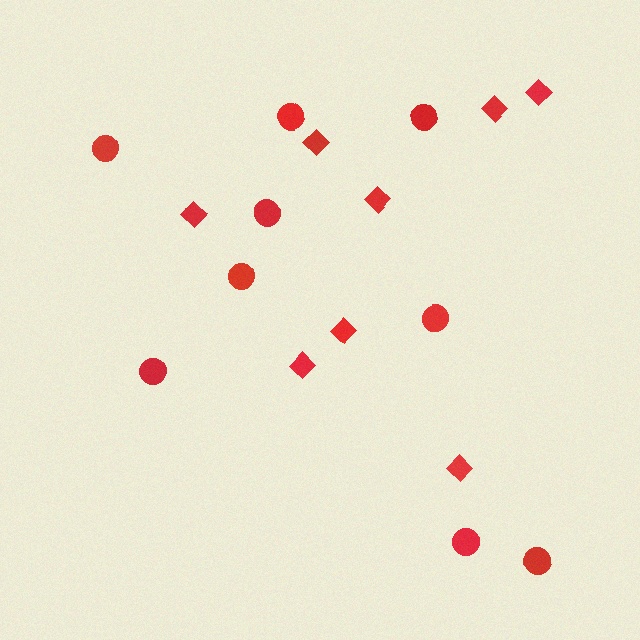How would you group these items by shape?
There are 2 groups: one group of circles (9) and one group of diamonds (8).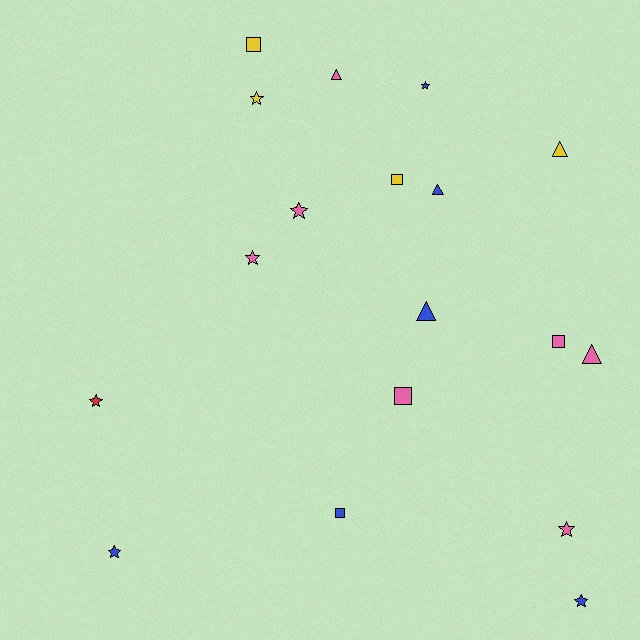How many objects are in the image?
There are 18 objects.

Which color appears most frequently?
Pink, with 7 objects.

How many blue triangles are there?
There are 2 blue triangles.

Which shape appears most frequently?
Star, with 8 objects.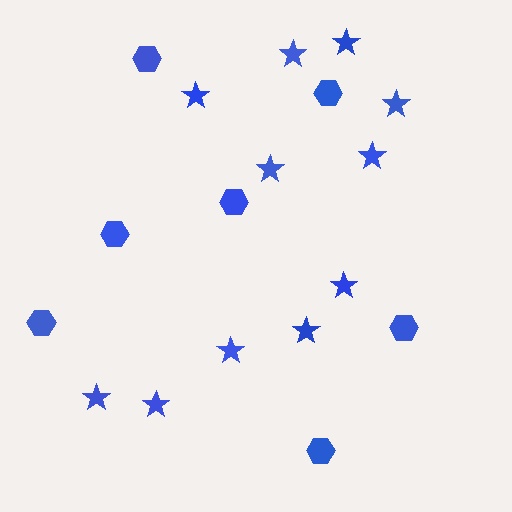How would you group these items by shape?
There are 2 groups: one group of hexagons (7) and one group of stars (11).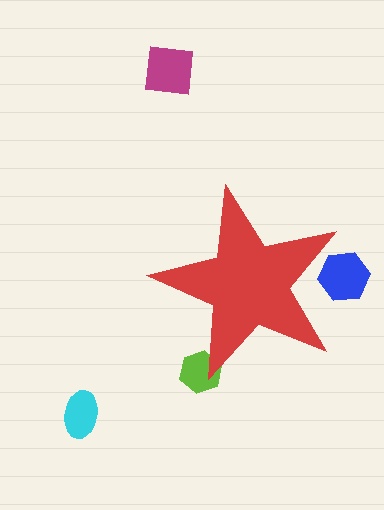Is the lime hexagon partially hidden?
Yes, the lime hexagon is partially hidden behind the red star.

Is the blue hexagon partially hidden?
Yes, the blue hexagon is partially hidden behind the red star.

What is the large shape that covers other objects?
A red star.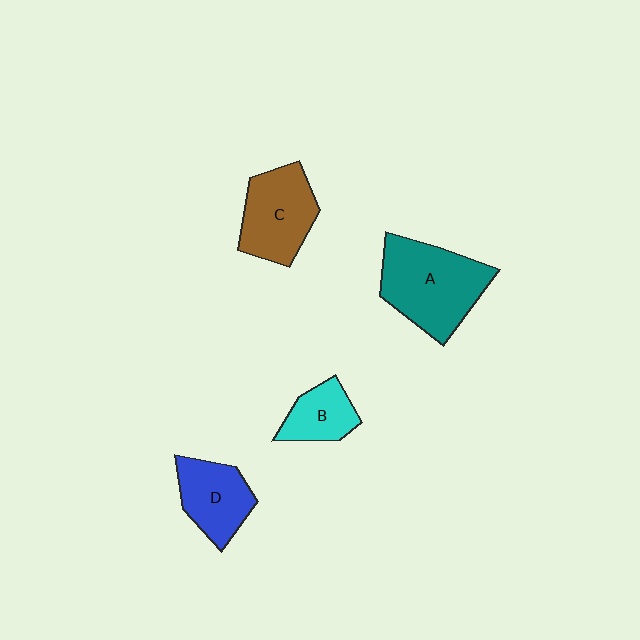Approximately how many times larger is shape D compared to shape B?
Approximately 1.4 times.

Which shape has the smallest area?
Shape B (cyan).